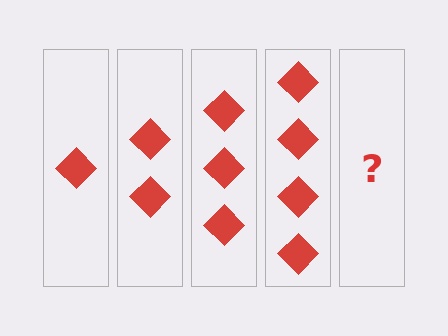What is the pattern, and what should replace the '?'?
The pattern is that each step adds one more diamond. The '?' should be 5 diamonds.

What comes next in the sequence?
The next element should be 5 diamonds.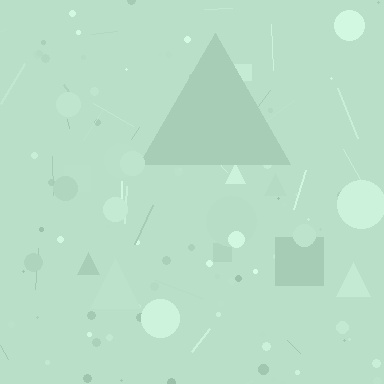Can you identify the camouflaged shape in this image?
The camouflaged shape is a triangle.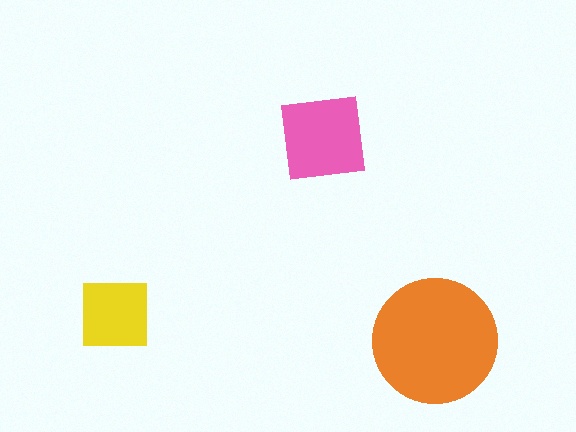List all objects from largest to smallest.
The orange circle, the pink square, the yellow square.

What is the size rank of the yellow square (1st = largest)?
3rd.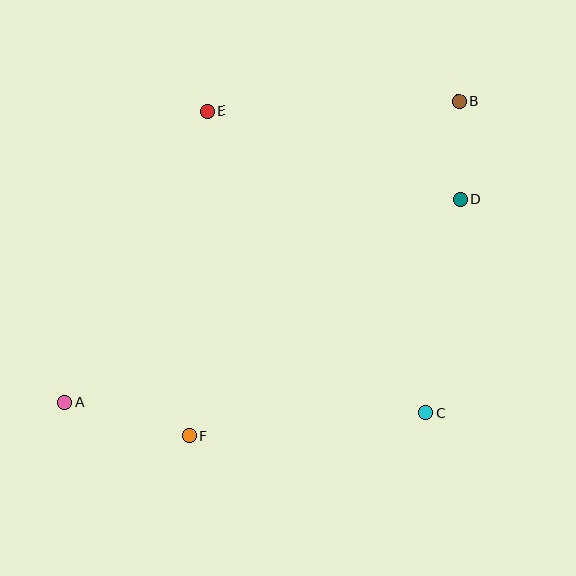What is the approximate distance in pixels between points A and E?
The distance between A and E is approximately 324 pixels.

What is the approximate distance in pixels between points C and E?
The distance between C and E is approximately 373 pixels.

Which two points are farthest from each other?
Points A and B are farthest from each other.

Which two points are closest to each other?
Points B and D are closest to each other.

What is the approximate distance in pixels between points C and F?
The distance between C and F is approximately 238 pixels.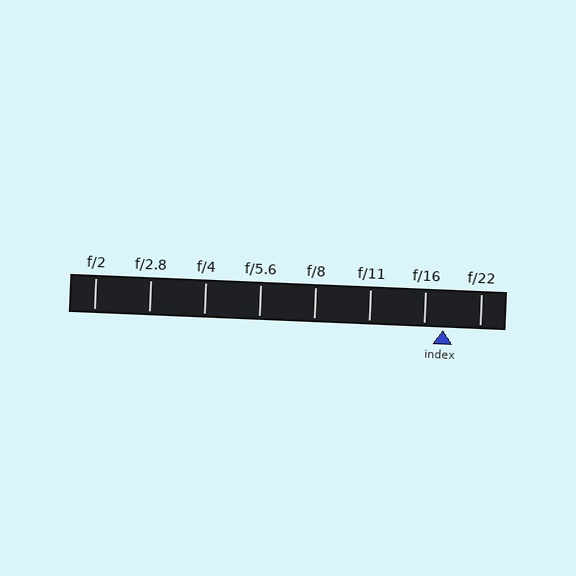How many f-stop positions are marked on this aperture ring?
There are 8 f-stop positions marked.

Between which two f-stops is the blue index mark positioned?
The index mark is between f/16 and f/22.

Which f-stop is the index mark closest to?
The index mark is closest to f/16.